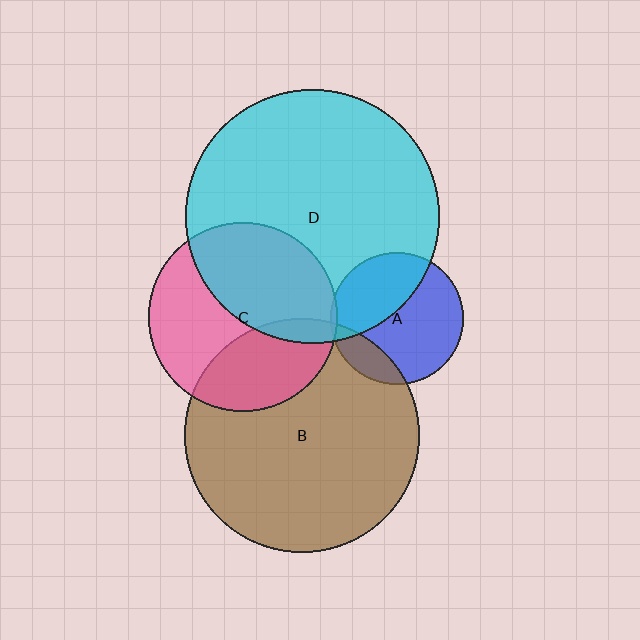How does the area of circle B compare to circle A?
Approximately 3.1 times.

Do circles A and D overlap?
Yes.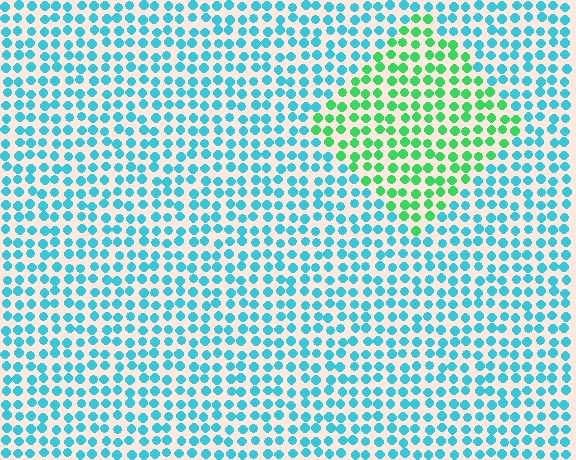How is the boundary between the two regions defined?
The boundary is defined purely by a slight shift in hue (about 51 degrees). Spacing, size, and orientation are identical on both sides.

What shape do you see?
I see a diamond.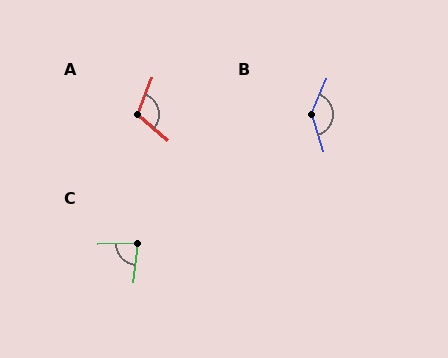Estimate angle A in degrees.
Approximately 109 degrees.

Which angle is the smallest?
C, at approximately 83 degrees.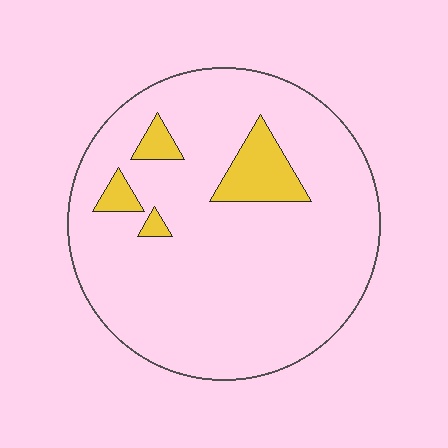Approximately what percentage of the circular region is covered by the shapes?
Approximately 10%.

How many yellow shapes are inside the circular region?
4.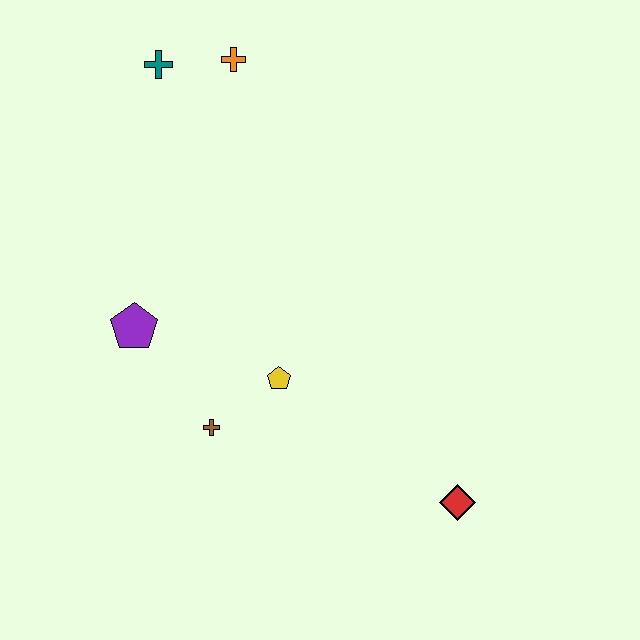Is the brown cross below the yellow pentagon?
Yes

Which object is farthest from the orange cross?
The red diamond is farthest from the orange cross.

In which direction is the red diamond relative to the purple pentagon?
The red diamond is to the right of the purple pentagon.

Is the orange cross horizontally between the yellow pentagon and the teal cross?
Yes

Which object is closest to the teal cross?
The orange cross is closest to the teal cross.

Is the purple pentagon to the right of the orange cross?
No